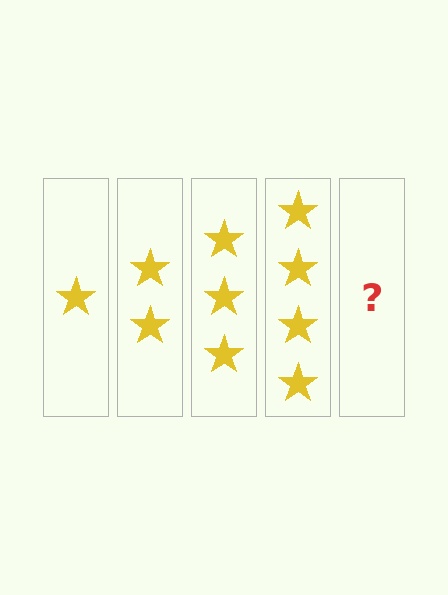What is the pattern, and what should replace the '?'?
The pattern is that each step adds one more star. The '?' should be 5 stars.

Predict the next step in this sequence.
The next step is 5 stars.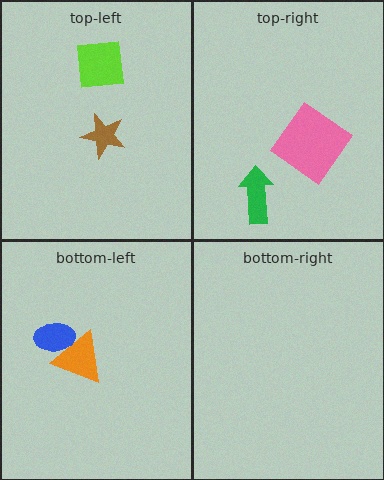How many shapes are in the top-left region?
2.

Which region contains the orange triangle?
The bottom-left region.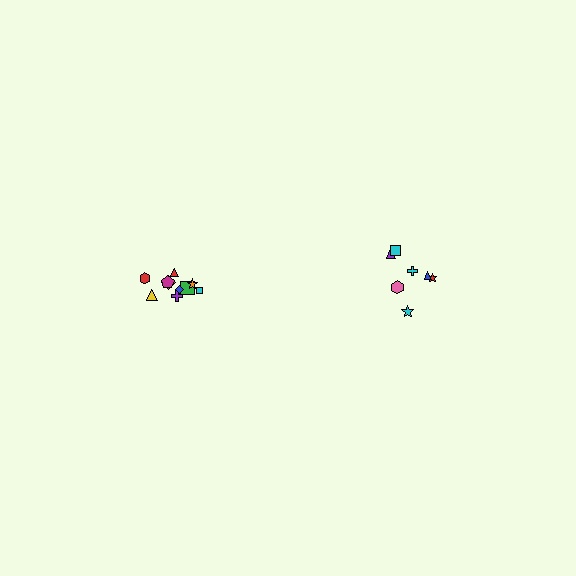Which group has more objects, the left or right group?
The left group.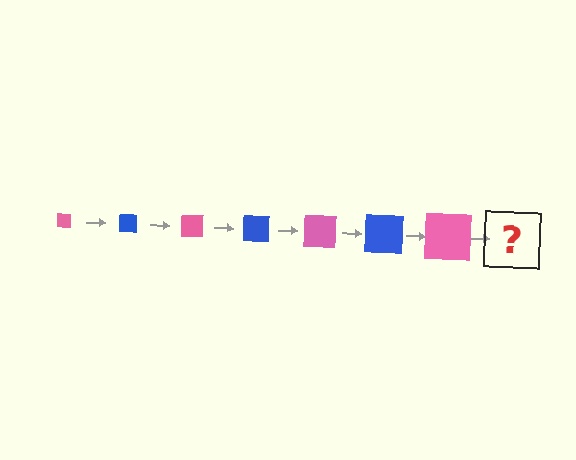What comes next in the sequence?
The next element should be a blue square, larger than the previous one.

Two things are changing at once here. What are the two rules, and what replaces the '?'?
The two rules are that the square grows larger each step and the color cycles through pink and blue. The '?' should be a blue square, larger than the previous one.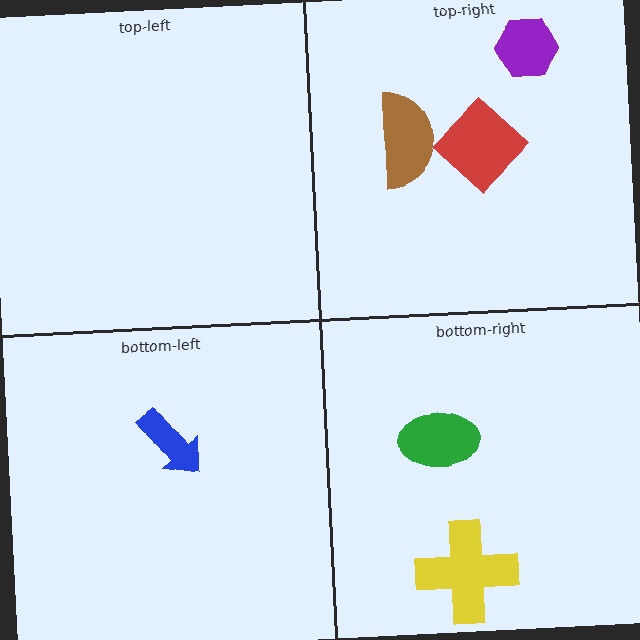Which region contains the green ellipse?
The bottom-right region.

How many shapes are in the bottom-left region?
1.